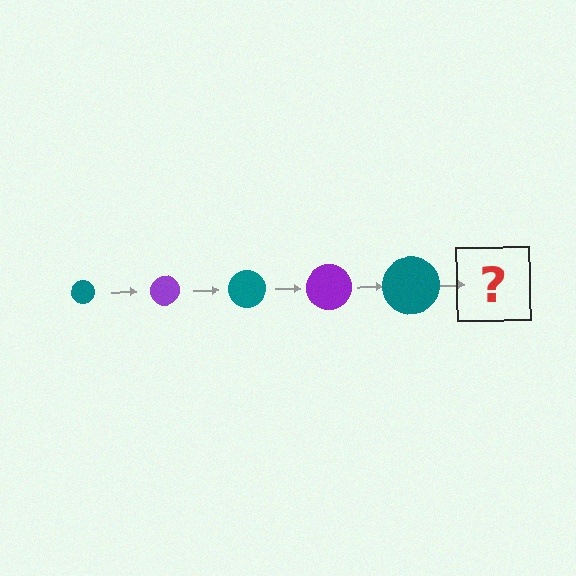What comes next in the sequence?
The next element should be a purple circle, larger than the previous one.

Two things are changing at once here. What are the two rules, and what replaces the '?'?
The two rules are that the circle grows larger each step and the color cycles through teal and purple. The '?' should be a purple circle, larger than the previous one.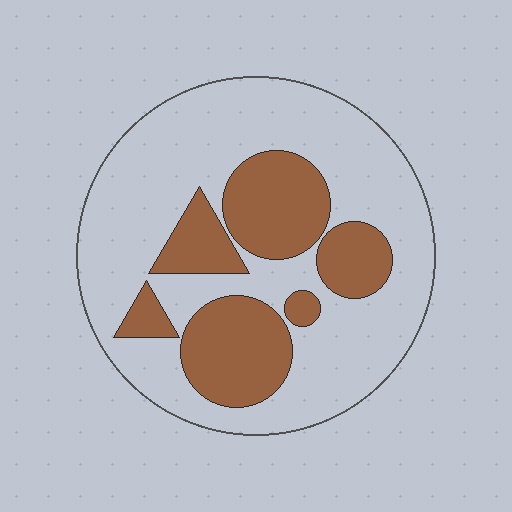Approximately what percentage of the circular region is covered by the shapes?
Approximately 30%.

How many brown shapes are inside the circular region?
6.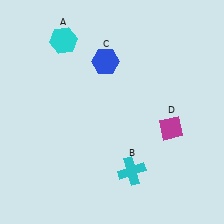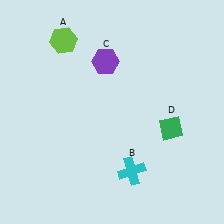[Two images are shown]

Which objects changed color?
A changed from cyan to lime. C changed from blue to purple. D changed from magenta to green.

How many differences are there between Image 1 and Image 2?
There are 3 differences between the two images.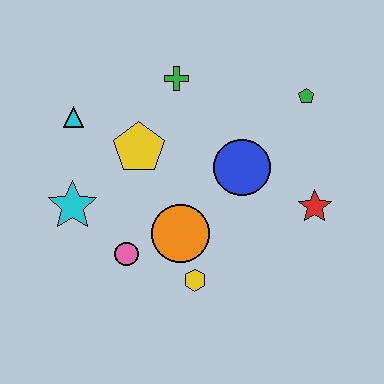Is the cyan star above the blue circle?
No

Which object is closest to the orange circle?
The yellow hexagon is closest to the orange circle.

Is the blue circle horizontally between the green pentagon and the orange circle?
Yes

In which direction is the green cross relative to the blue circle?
The green cross is above the blue circle.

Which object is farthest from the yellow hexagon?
The green pentagon is farthest from the yellow hexagon.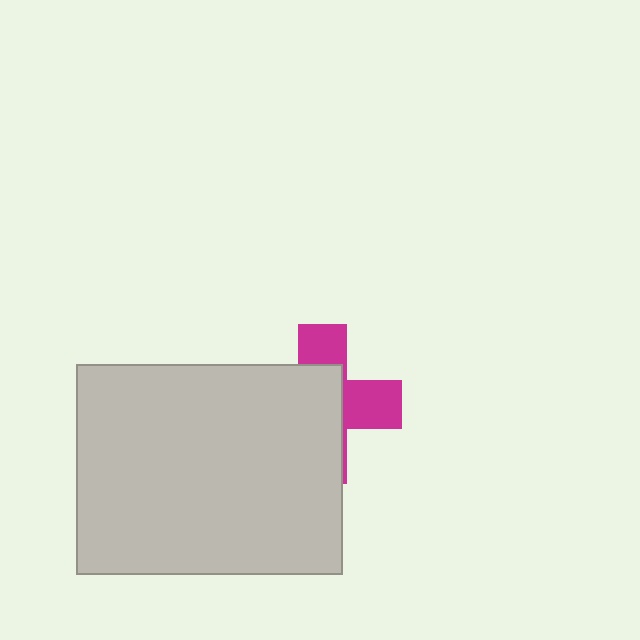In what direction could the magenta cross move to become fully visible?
The magenta cross could move right. That would shift it out from behind the light gray rectangle entirely.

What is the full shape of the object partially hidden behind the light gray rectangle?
The partially hidden object is a magenta cross.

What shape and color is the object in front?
The object in front is a light gray rectangle.